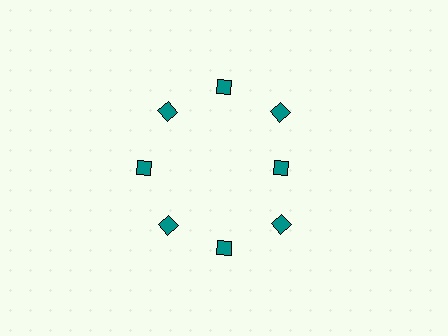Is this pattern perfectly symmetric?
No. The 8 teal diamonds are arranged in a ring, but one element near the 3 o'clock position is pulled inward toward the center, breaking the 8-fold rotational symmetry.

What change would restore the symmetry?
The symmetry would be restored by moving it outward, back onto the ring so that all 8 diamonds sit at equal angles and equal distance from the center.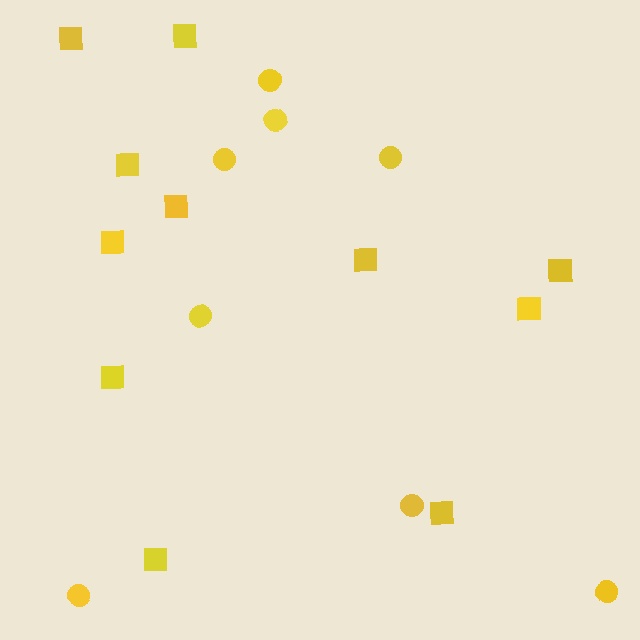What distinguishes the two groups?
There are 2 groups: one group of circles (8) and one group of squares (11).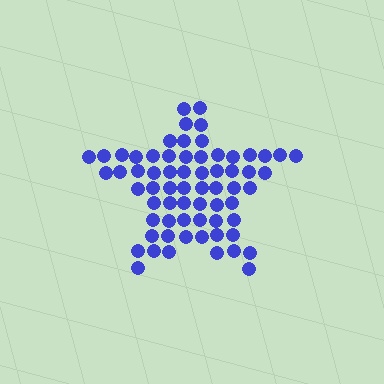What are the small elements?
The small elements are circles.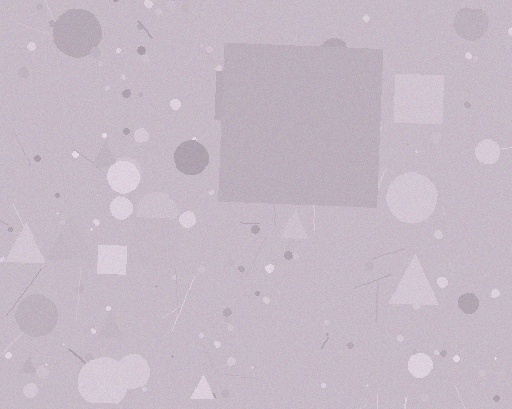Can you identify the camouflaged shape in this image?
The camouflaged shape is a square.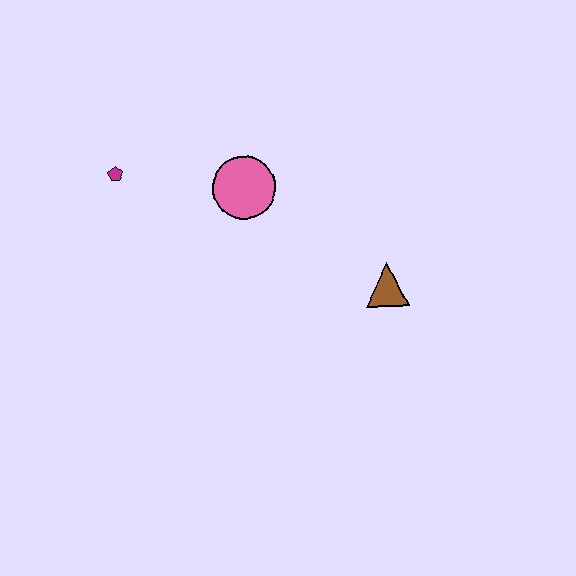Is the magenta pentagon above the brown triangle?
Yes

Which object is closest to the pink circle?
The magenta pentagon is closest to the pink circle.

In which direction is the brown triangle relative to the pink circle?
The brown triangle is to the right of the pink circle.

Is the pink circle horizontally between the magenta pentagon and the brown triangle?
Yes